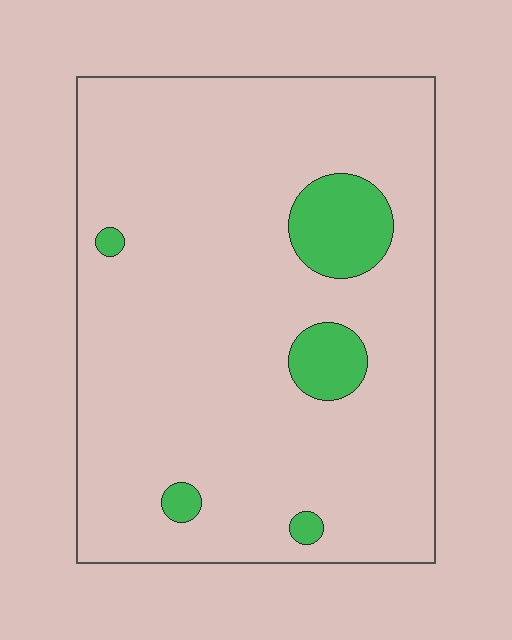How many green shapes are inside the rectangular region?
5.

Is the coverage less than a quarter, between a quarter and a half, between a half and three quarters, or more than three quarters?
Less than a quarter.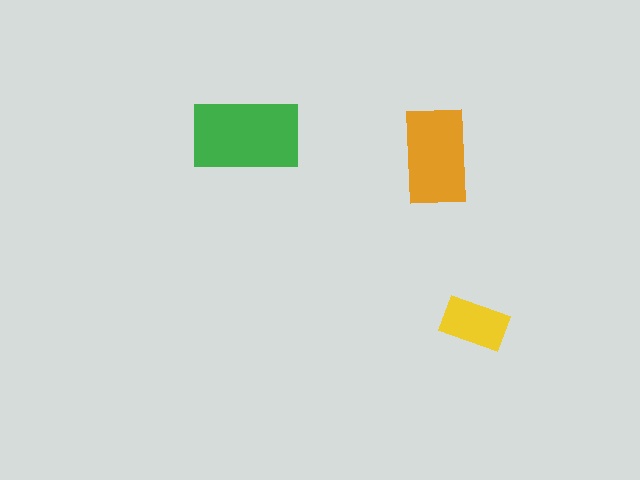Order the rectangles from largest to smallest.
the green one, the orange one, the yellow one.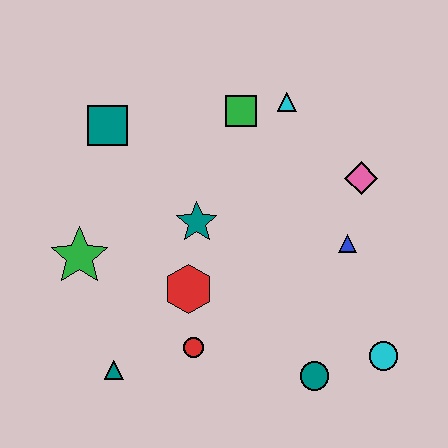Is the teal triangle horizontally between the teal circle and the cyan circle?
No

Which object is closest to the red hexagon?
The red circle is closest to the red hexagon.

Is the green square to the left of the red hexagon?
No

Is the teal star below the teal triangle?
No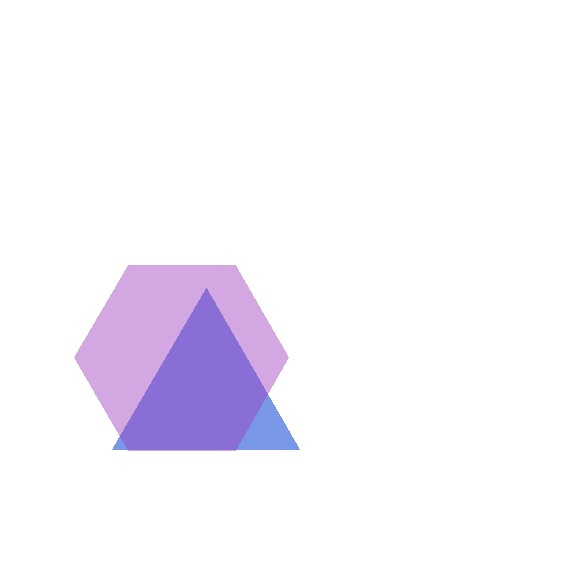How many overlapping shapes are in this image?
There are 2 overlapping shapes in the image.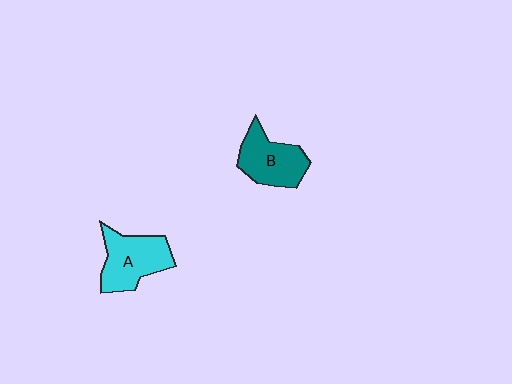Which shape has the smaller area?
Shape B (teal).